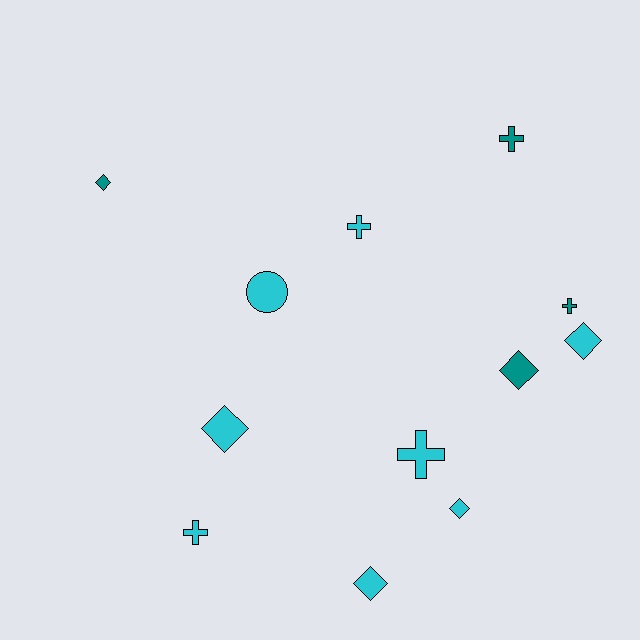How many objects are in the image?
There are 12 objects.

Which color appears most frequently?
Cyan, with 8 objects.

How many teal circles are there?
There are no teal circles.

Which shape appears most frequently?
Diamond, with 6 objects.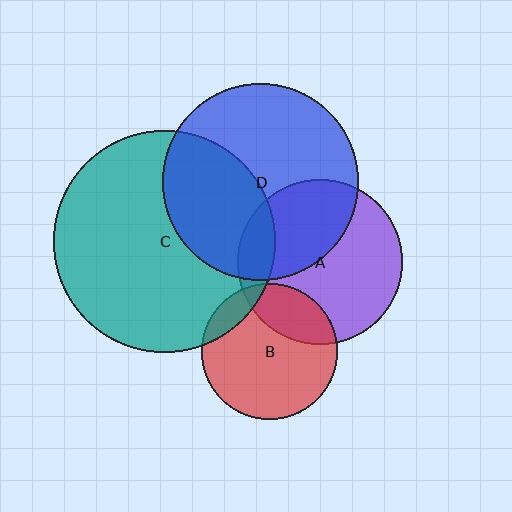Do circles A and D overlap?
Yes.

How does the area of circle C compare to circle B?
Approximately 2.7 times.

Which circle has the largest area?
Circle C (teal).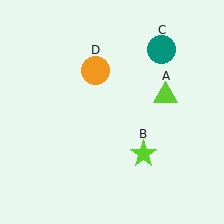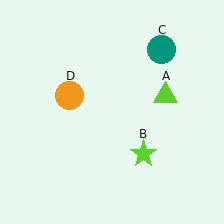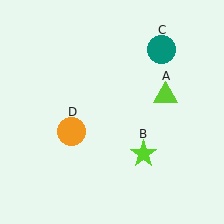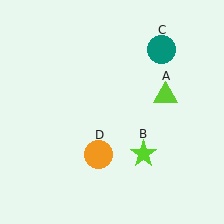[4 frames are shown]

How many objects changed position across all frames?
1 object changed position: orange circle (object D).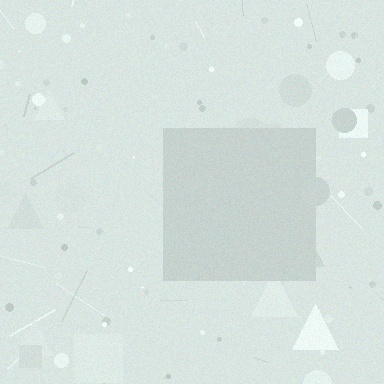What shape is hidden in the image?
A square is hidden in the image.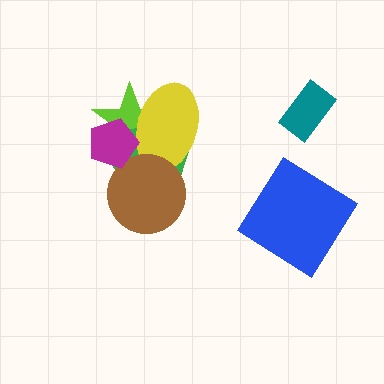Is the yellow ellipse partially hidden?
Yes, it is partially covered by another shape.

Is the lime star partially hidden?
Yes, it is partially covered by another shape.